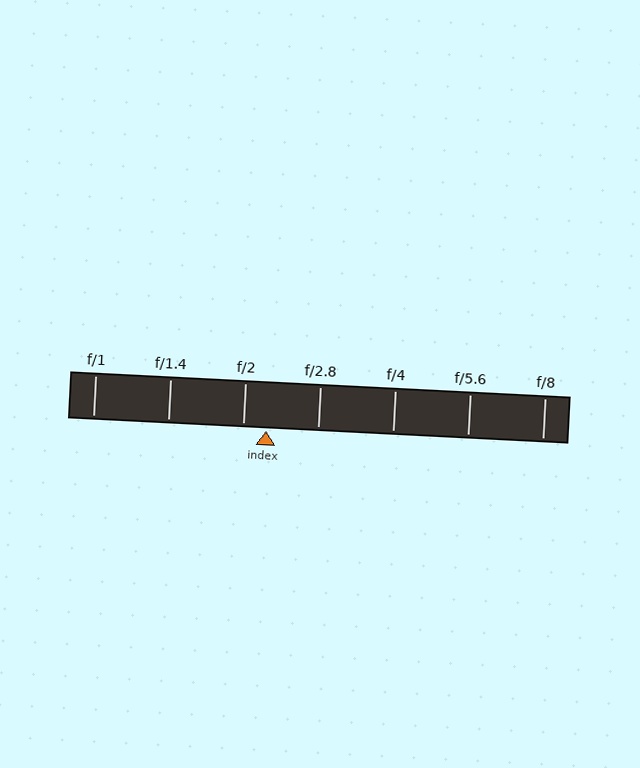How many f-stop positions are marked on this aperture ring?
There are 7 f-stop positions marked.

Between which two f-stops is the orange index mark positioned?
The index mark is between f/2 and f/2.8.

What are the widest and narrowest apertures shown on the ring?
The widest aperture shown is f/1 and the narrowest is f/8.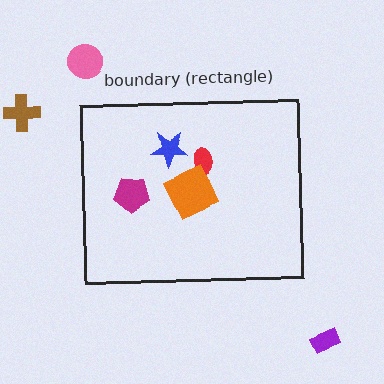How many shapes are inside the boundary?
4 inside, 3 outside.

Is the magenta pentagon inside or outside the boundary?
Inside.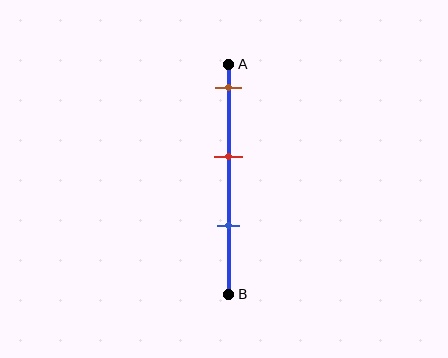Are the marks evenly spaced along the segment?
Yes, the marks are approximately evenly spaced.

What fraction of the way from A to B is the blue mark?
The blue mark is approximately 70% (0.7) of the way from A to B.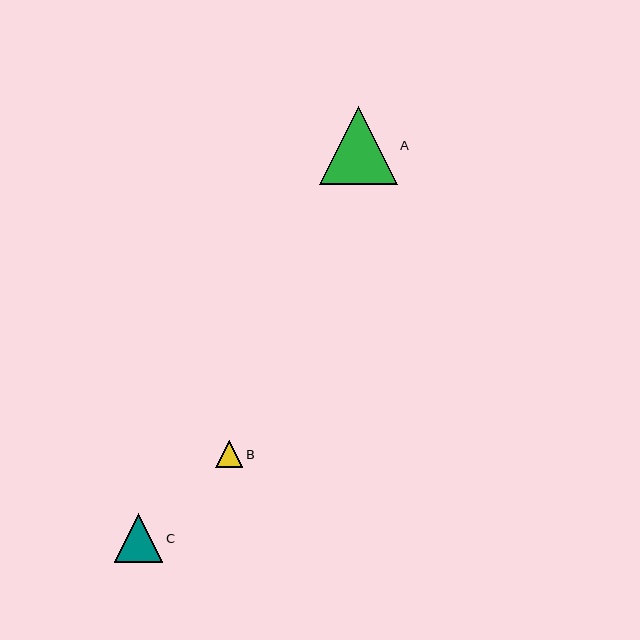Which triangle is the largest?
Triangle A is the largest with a size of approximately 78 pixels.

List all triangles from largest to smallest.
From largest to smallest: A, C, B.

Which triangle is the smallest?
Triangle B is the smallest with a size of approximately 27 pixels.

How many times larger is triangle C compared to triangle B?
Triangle C is approximately 1.8 times the size of triangle B.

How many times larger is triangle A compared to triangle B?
Triangle A is approximately 2.9 times the size of triangle B.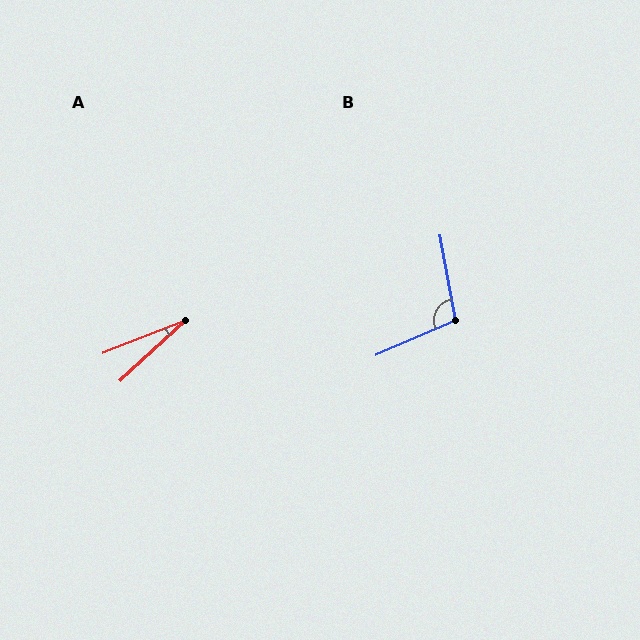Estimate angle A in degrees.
Approximately 21 degrees.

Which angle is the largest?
B, at approximately 104 degrees.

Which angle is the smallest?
A, at approximately 21 degrees.